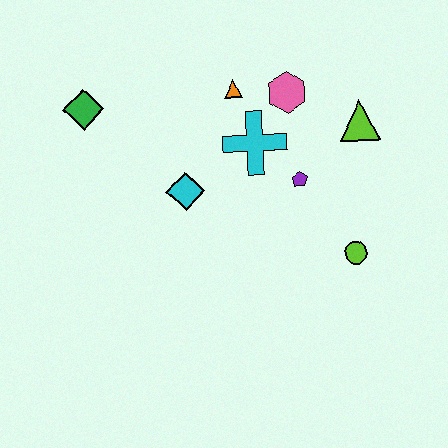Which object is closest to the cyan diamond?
The cyan cross is closest to the cyan diamond.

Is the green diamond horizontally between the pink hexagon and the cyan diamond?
No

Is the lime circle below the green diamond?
Yes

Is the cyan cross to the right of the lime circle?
No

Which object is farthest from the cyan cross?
The green diamond is farthest from the cyan cross.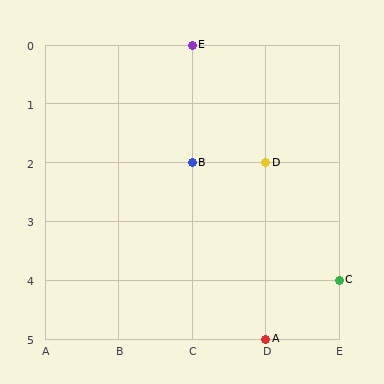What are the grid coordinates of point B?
Point B is at grid coordinates (C, 2).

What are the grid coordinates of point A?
Point A is at grid coordinates (D, 5).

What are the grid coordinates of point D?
Point D is at grid coordinates (D, 2).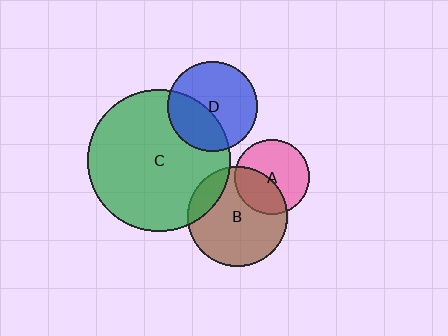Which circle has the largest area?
Circle C (green).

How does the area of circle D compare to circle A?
Approximately 1.4 times.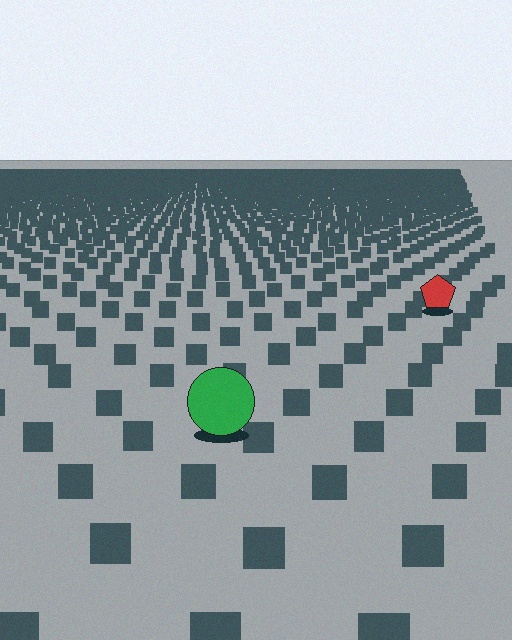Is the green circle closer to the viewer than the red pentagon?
Yes. The green circle is closer — you can tell from the texture gradient: the ground texture is coarser near it.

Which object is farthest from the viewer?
The red pentagon is farthest from the viewer. It appears smaller and the ground texture around it is denser.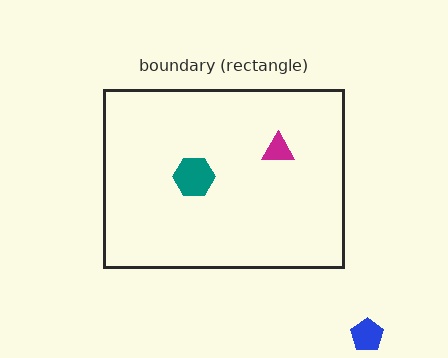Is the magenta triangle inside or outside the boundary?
Inside.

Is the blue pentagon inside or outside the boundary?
Outside.